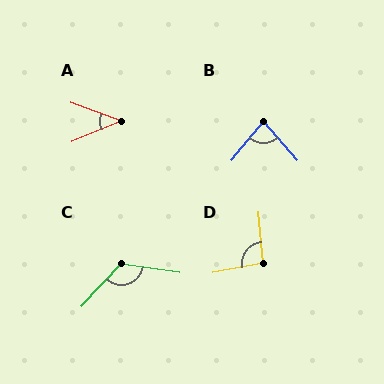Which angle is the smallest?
A, at approximately 43 degrees.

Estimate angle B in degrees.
Approximately 81 degrees.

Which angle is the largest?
C, at approximately 124 degrees.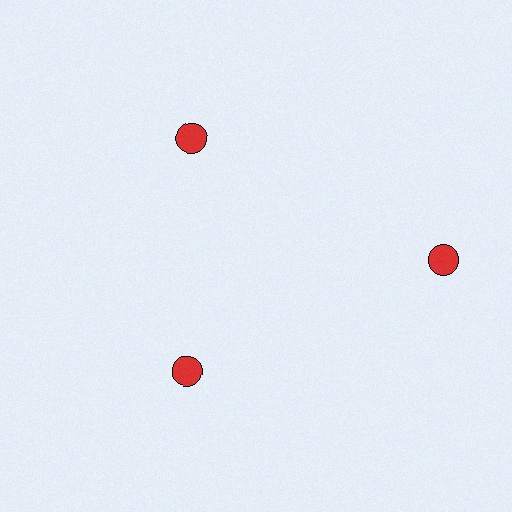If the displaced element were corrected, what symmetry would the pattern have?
It would have 3-fold rotational symmetry — the pattern would map onto itself every 120 degrees.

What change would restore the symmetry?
The symmetry would be restored by moving it inward, back onto the ring so that all 3 circles sit at equal angles and equal distance from the center.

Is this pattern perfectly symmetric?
No. The 3 red circles are arranged in a ring, but one element near the 3 o'clock position is pushed outward from the center, breaking the 3-fold rotational symmetry.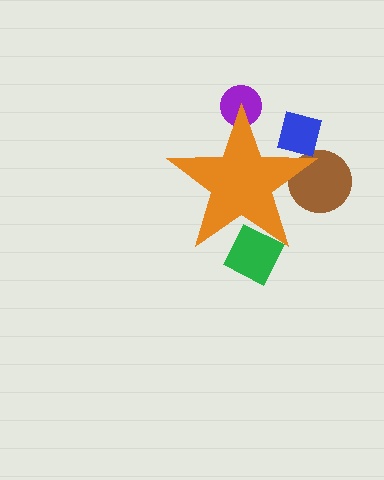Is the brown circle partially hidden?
Yes, the brown circle is partially hidden behind the orange star.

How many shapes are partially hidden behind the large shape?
4 shapes are partially hidden.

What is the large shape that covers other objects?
An orange star.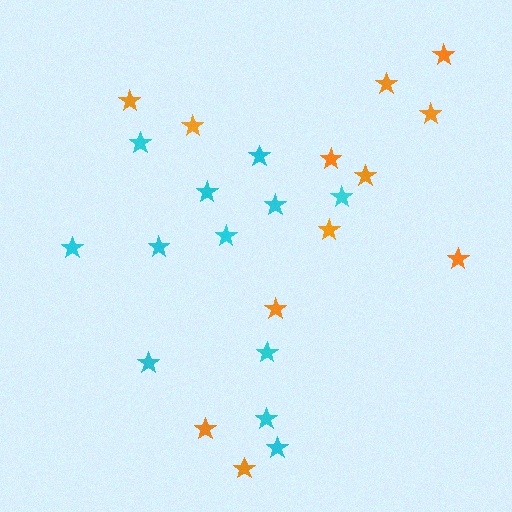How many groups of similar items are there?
There are 2 groups: one group of orange stars (12) and one group of cyan stars (12).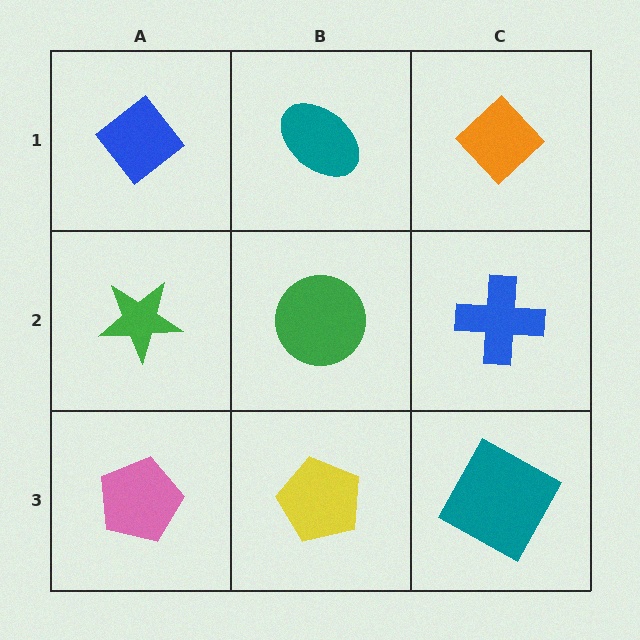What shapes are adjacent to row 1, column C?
A blue cross (row 2, column C), a teal ellipse (row 1, column B).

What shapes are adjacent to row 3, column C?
A blue cross (row 2, column C), a yellow pentagon (row 3, column B).